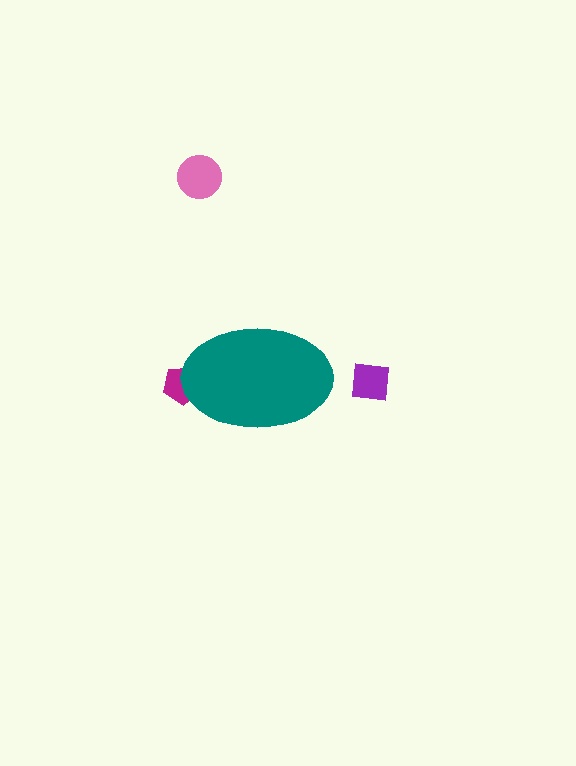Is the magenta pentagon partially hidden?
Yes, the magenta pentagon is partially hidden behind the teal ellipse.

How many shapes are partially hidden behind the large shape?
1 shape is partially hidden.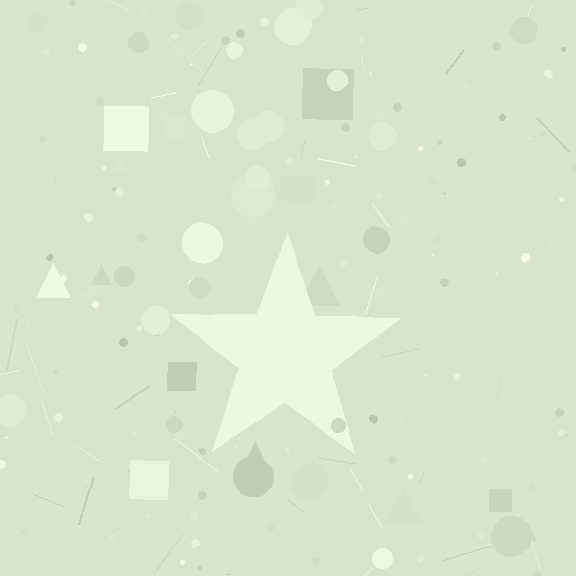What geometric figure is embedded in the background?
A star is embedded in the background.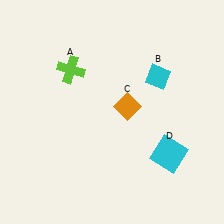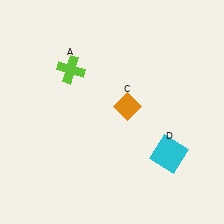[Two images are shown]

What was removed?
The cyan diamond (B) was removed in Image 2.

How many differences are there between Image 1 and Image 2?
There is 1 difference between the two images.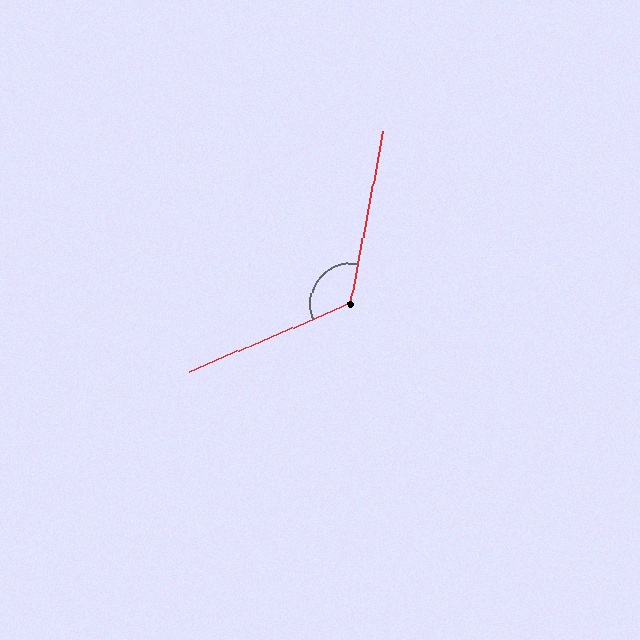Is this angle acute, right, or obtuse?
It is obtuse.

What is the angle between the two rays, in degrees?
Approximately 124 degrees.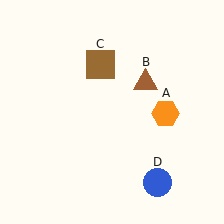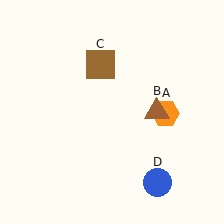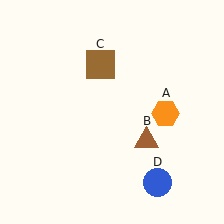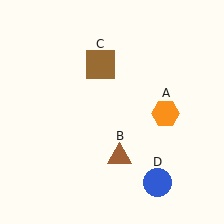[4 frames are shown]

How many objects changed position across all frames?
1 object changed position: brown triangle (object B).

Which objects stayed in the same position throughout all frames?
Orange hexagon (object A) and brown square (object C) and blue circle (object D) remained stationary.